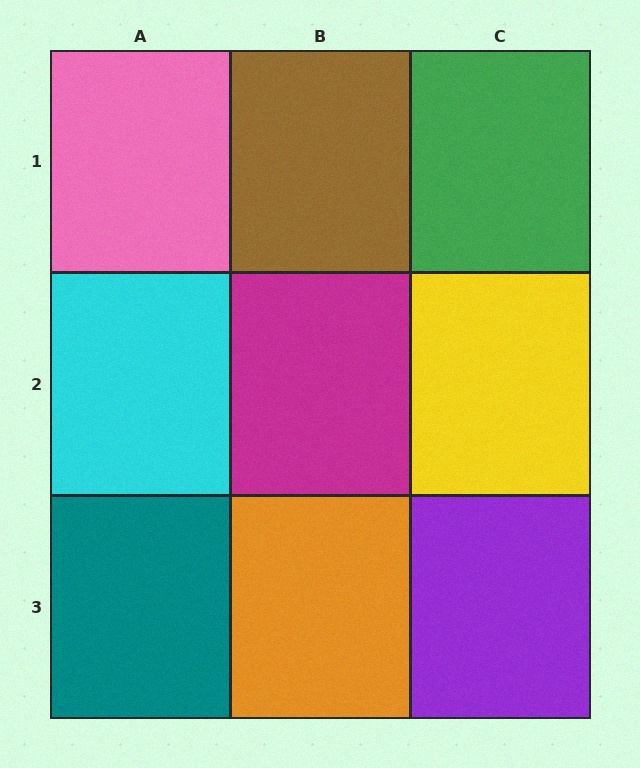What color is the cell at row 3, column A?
Teal.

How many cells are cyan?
1 cell is cyan.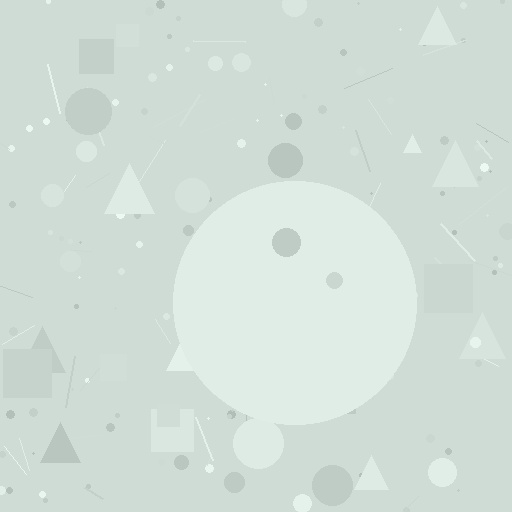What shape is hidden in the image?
A circle is hidden in the image.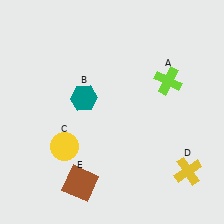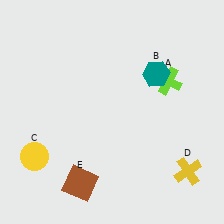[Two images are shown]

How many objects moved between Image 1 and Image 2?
2 objects moved between the two images.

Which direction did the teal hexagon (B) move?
The teal hexagon (B) moved right.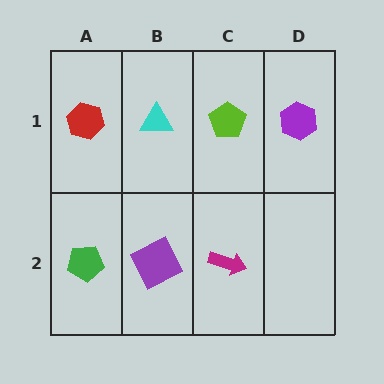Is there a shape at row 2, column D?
No, that cell is empty.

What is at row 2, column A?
A green pentagon.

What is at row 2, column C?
A magenta arrow.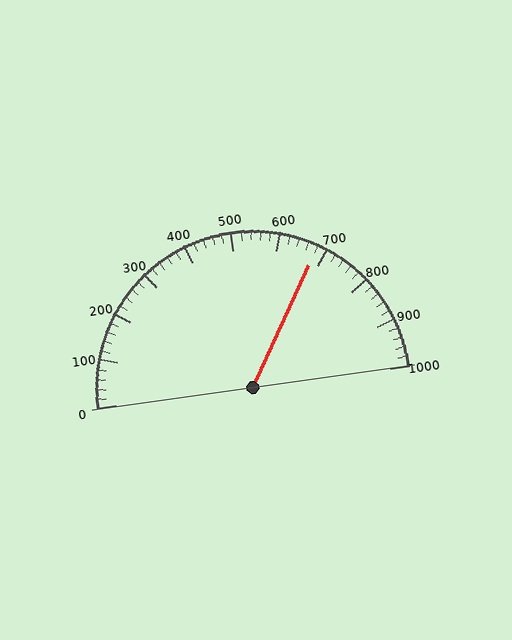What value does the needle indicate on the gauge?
The needle indicates approximately 680.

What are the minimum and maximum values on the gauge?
The gauge ranges from 0 to 1000.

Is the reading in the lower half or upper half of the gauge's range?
The reading is in the upper half of the range (0 to 1000).